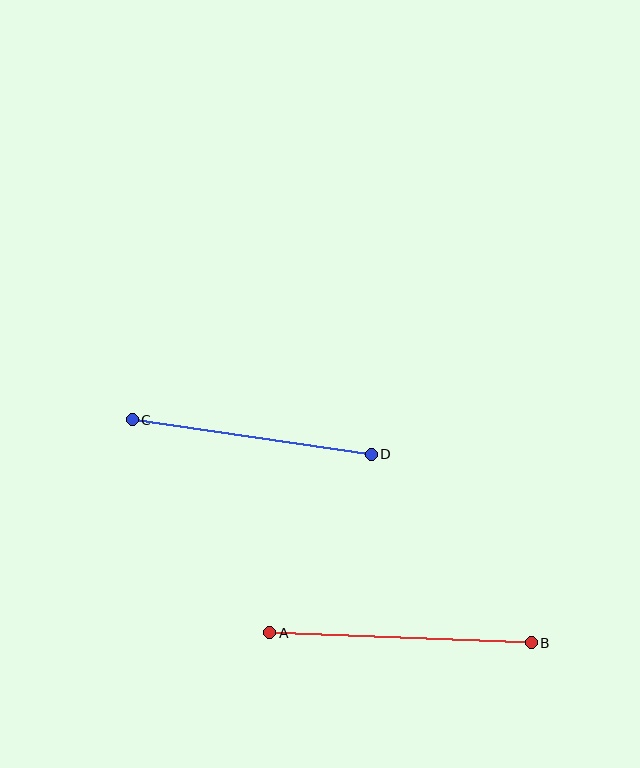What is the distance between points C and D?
The distance is approximately 241 pixels.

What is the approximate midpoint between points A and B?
The midpoint is at approximately (400, 638) pixels.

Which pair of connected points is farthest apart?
Points A and B are farthest apart.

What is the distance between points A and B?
The distance is approximately 262 pixels.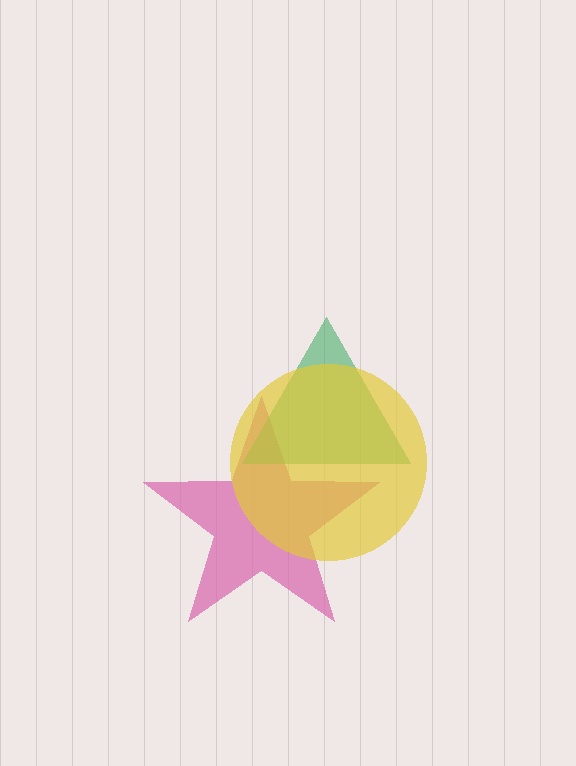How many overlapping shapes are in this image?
There are 3 overlapping shapes in the image.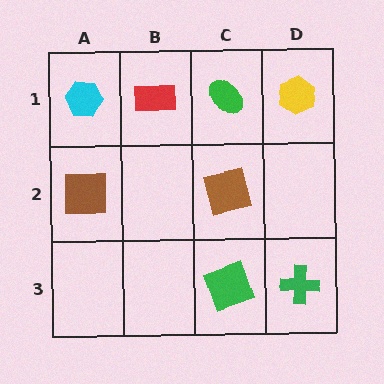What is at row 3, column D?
A green cross.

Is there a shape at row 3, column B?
No, that cell is empty.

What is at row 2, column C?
A brown square.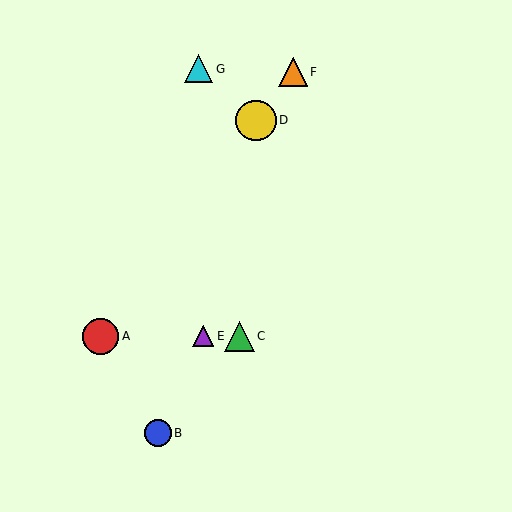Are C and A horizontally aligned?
Yes, both are at y≈336.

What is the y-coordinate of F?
Object F is at y≈72.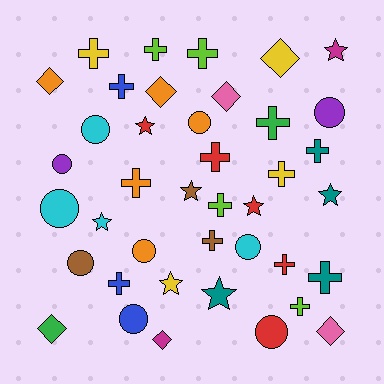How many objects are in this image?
There are 40 objects.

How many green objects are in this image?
There are 2 green objects.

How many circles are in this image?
There are 10 circles.